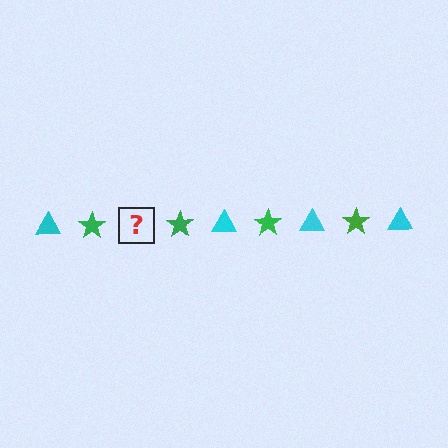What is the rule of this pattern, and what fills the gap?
The rule is that the pattern alternates between cyan triangle and green star. The gap should be filled with a cyan triangle.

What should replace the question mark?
The question mark should be replaced with a cyan triangle.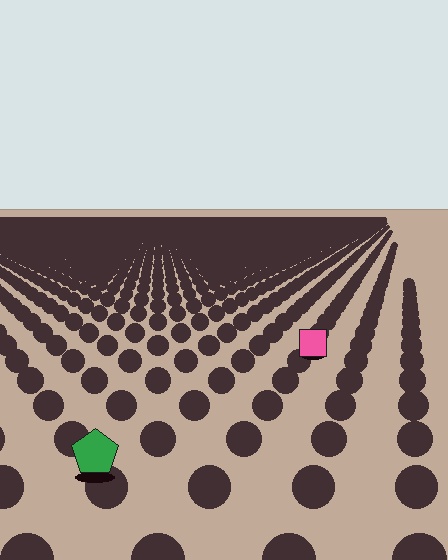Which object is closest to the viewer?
The green pentagon is closest. The texture marks near it are larger and more spread out.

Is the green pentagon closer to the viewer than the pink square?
Yes. The green pentagon is closer — you can tell from the texture gradient: the ground texture is coarser near it.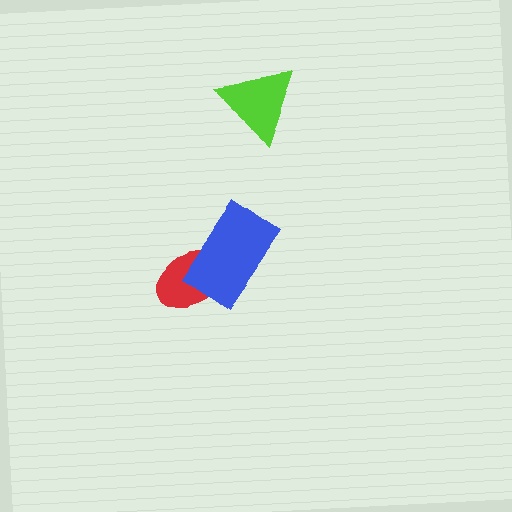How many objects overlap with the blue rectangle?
1 object overlaps with the blue rectangle.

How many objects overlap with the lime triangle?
0 objects overlap with the lime triangle.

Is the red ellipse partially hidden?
Yes, it is partially covered by another shape.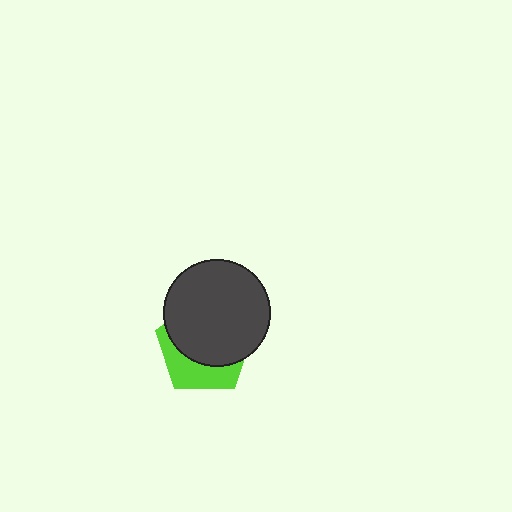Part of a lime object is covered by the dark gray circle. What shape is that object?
It is a pentagon.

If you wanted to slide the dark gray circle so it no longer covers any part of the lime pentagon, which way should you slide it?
Slide it up — that is the most direct way to separate the two shapes.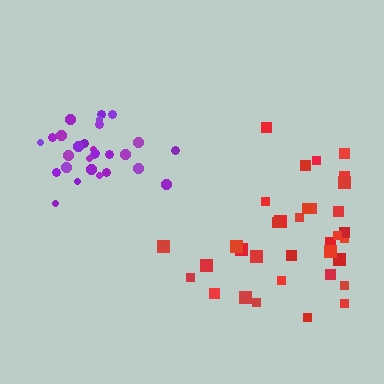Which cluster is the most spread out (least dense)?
Red.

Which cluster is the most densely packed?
Purple.